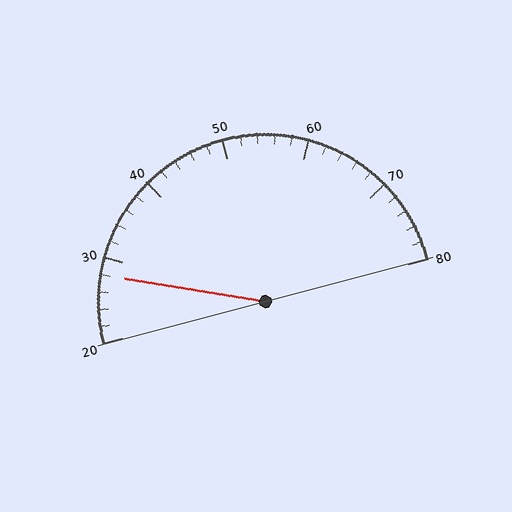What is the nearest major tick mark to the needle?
The nearest major tick mark is 30.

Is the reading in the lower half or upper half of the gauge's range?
The reading is in the lower half of the range (20 to 80).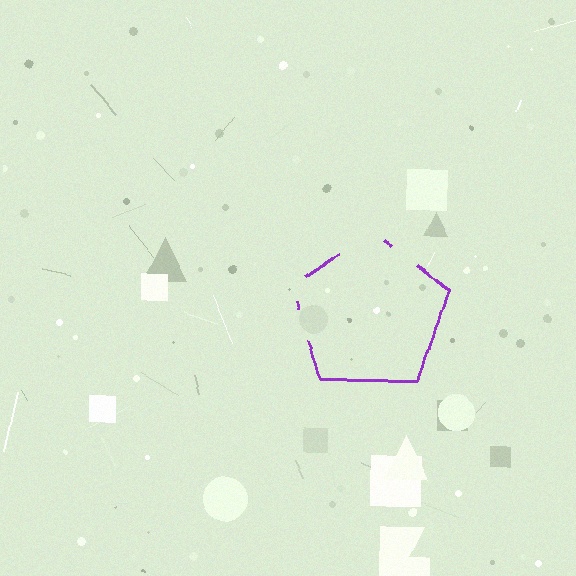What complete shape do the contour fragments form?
The contour fragments form a pentagon.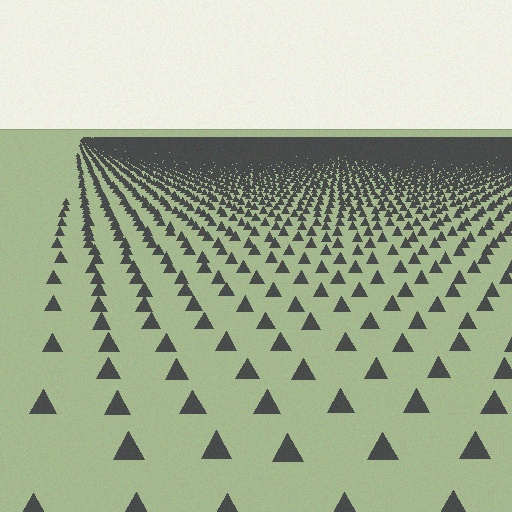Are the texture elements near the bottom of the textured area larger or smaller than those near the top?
Larger. Near the bottom, elements are closer to the viewer and appear at a bigger on-screen size.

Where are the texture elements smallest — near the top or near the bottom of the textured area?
Near the top.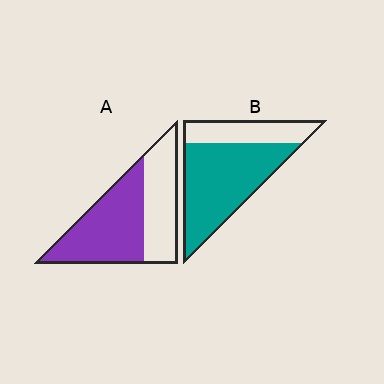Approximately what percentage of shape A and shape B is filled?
A is approximately 60% and B is approximately 70%.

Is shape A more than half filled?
Yes.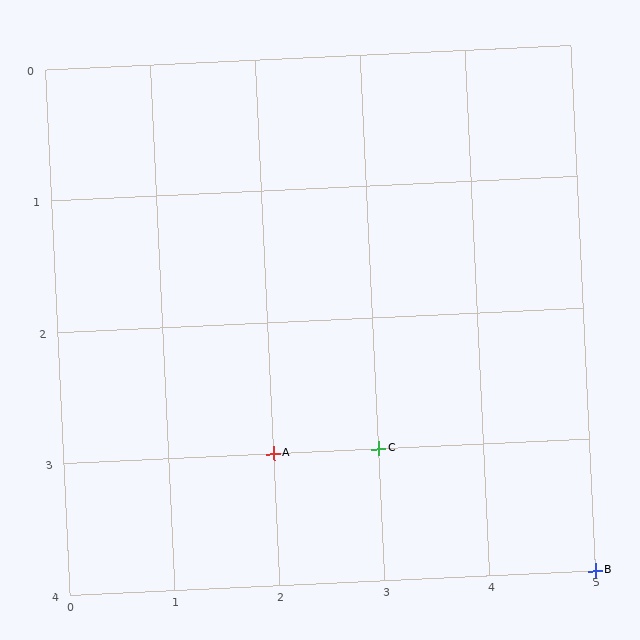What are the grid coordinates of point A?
Point A is at grid coordinates (2, 3).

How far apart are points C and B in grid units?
Points C and B are 2 columns and 1 row apart (about 2.2 grid units diagonally).